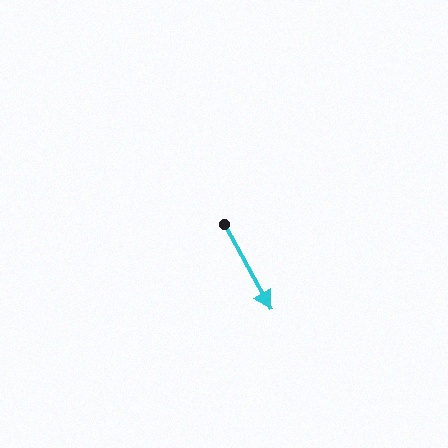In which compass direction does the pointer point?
Southeast.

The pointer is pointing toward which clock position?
Roughly 5 o'clock.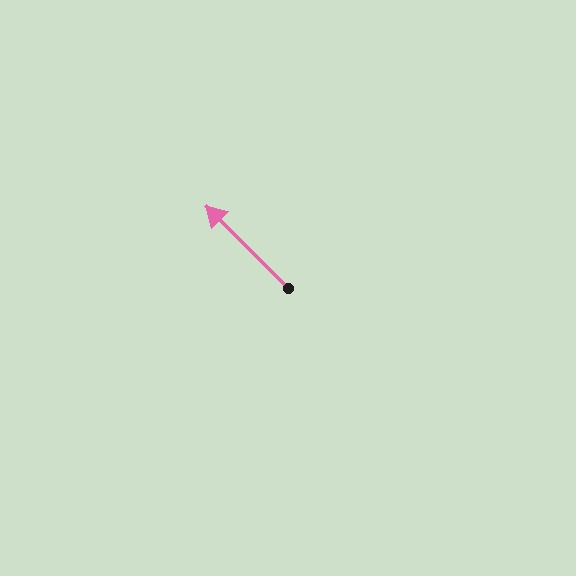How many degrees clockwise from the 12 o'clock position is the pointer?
Approximately 315 degrees.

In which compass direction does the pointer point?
Northwest.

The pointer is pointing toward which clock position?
Roughly 11 o'clock.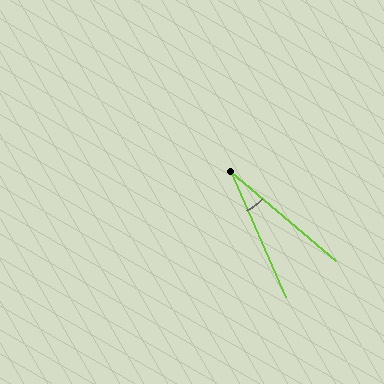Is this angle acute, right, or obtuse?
It is acute.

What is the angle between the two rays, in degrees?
Approximately 26 degrees.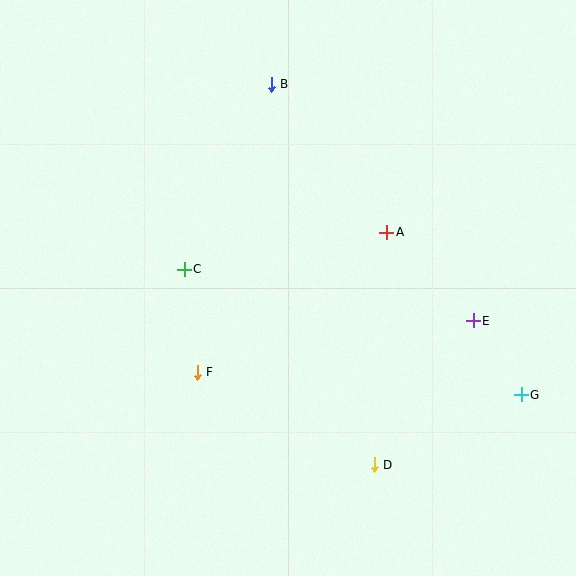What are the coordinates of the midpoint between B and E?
The midpoint between B and E is at (372, 202).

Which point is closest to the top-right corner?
Point A is closest to the top-right corner.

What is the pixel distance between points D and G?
The distance between D and G is 163 pixels.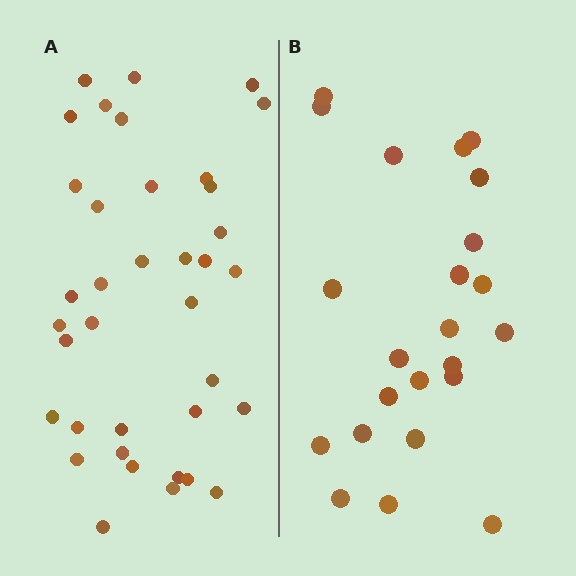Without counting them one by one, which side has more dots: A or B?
Region A (the left region) has more dots.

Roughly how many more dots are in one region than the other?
Region A has approximately 15 more dots than region B.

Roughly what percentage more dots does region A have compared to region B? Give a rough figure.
About 60% more.